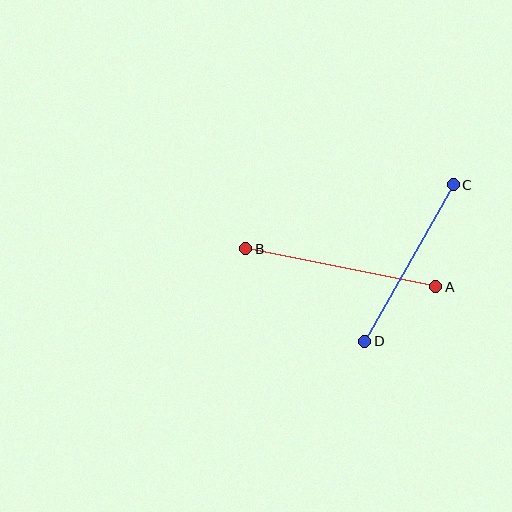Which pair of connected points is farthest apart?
Points A and B are farthest apart.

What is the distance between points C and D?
The distance is approximately 179 pixels.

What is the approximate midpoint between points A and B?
The midpoint is at approximately (341, 268) pixels.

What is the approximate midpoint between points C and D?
The midpoint is at approximately (409, 263) pixels.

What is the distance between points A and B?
The distance is approximately 194 pixels.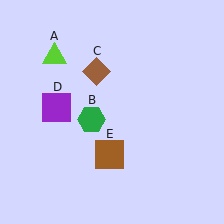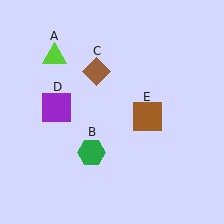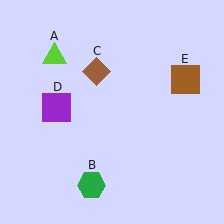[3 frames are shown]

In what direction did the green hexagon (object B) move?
The green hexagon (object B) moved down.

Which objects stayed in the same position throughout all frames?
Lime triangle (object A) and brown diamond (object C) and purple square (object D) remained stationary.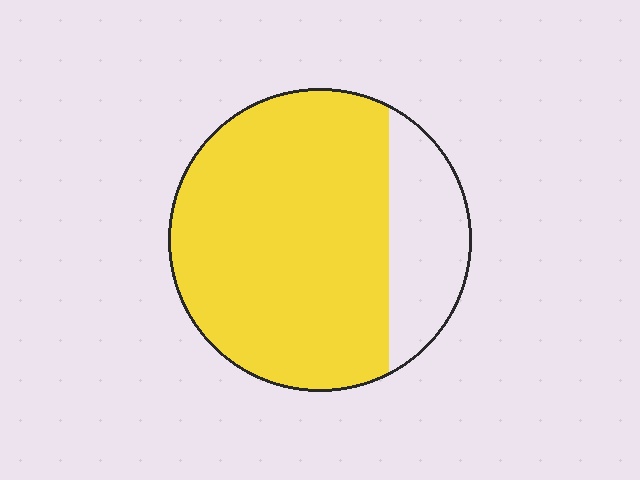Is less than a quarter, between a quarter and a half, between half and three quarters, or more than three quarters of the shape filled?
More than three quarters.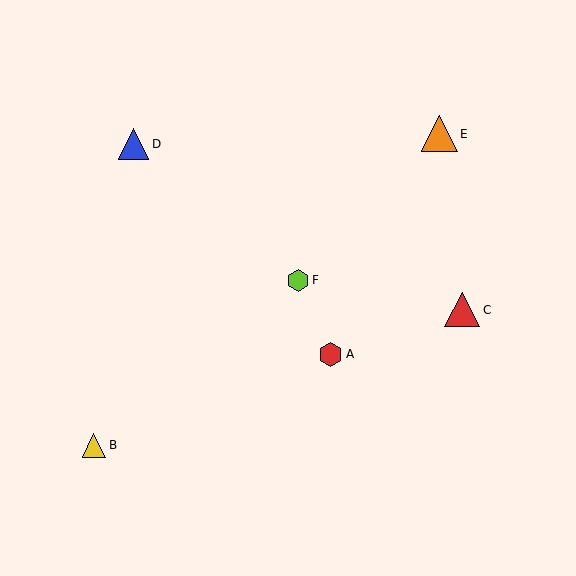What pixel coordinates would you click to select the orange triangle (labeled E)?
Click at (439, 134) to select the orange triangle E.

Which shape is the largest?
The orange triangle (labeled E) is the largest.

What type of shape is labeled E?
Shape E is an orange triangle.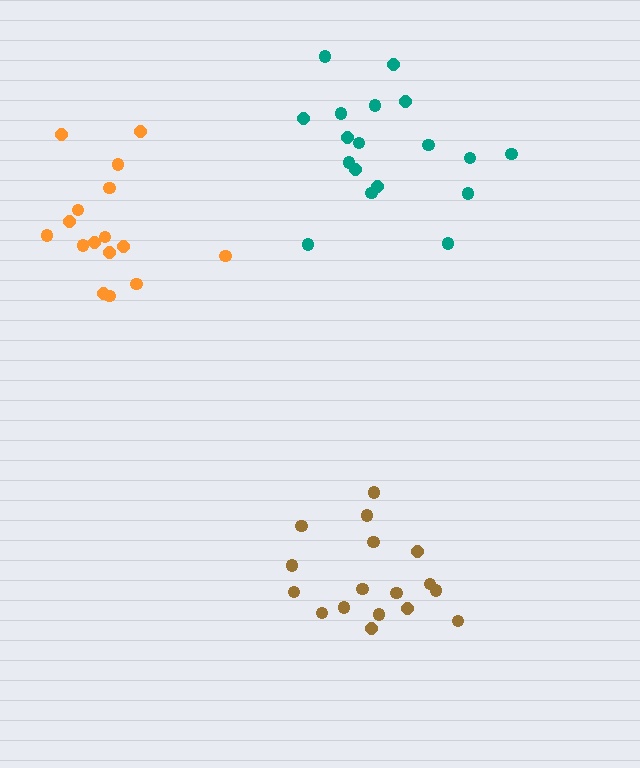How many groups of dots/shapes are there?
There are 3 groups.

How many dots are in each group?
Group 1: 17 dots, Group 2: 16 dots, Group 3: 18 dots (51 total).